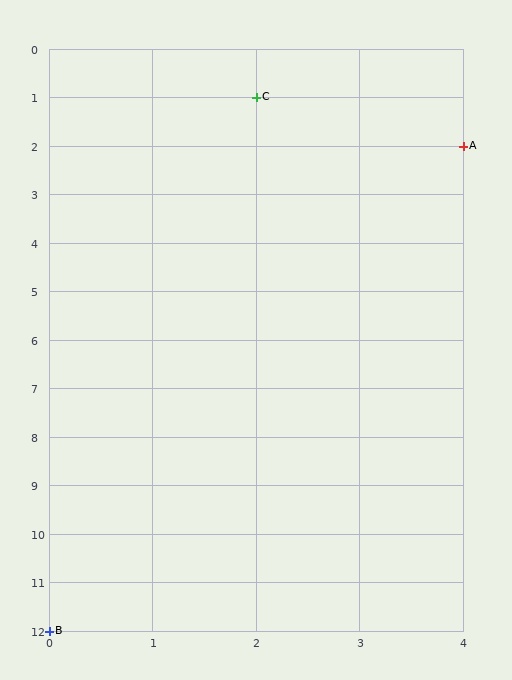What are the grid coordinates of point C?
Point C is at grid coordinates (2, 1).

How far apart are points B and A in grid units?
Points B and A are 4 columns and 10 rows apart (about 10.8 grid units diagonally).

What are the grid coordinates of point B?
Point B is at grid coordinates (0, 12).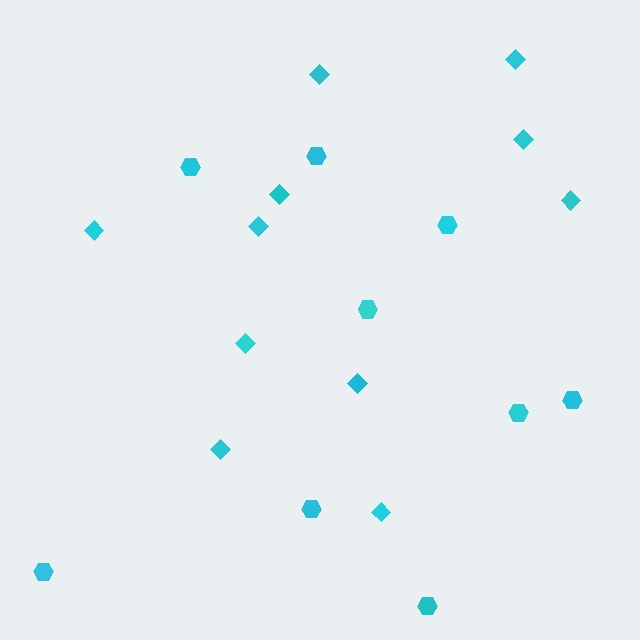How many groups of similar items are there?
There are 2 groups: one group of hexagons (9) and one group of diamonds (11).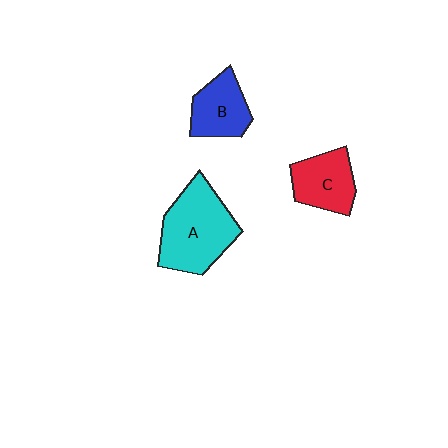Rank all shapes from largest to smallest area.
From largest to smallest: A (cyan), C (red), B (blue).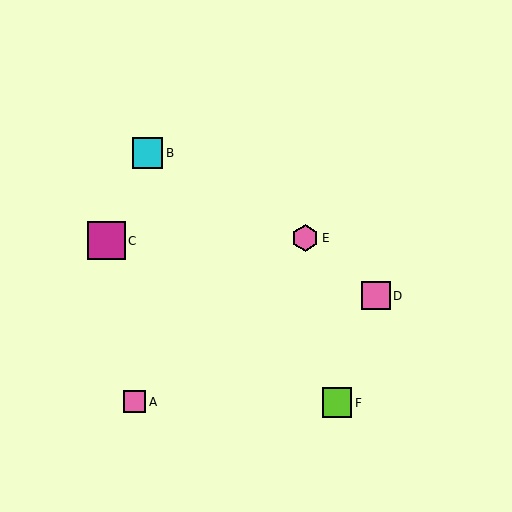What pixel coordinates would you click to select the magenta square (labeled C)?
Click at (106, 241) to select the magenta square C.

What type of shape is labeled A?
Shape A is a pink square.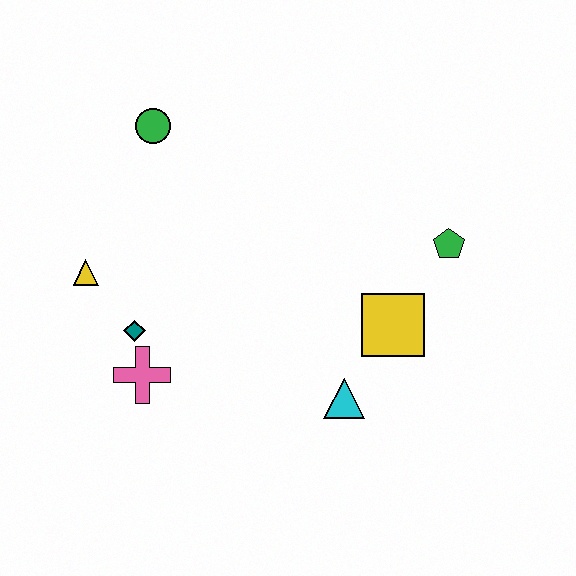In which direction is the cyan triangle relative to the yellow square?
The cyan triangle is below the yellow square.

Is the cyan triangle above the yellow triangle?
No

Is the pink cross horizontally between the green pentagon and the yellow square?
No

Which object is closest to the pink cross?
The teal diamond is closest to the pink cross.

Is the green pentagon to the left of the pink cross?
No